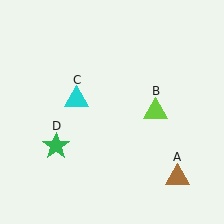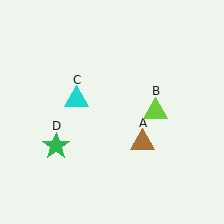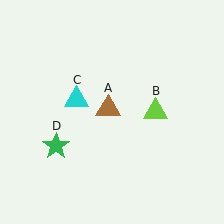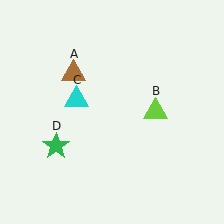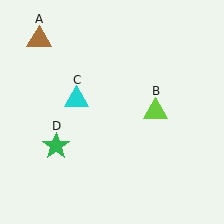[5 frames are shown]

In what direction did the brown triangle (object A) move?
The brown triangle (object A) moved up and to the left.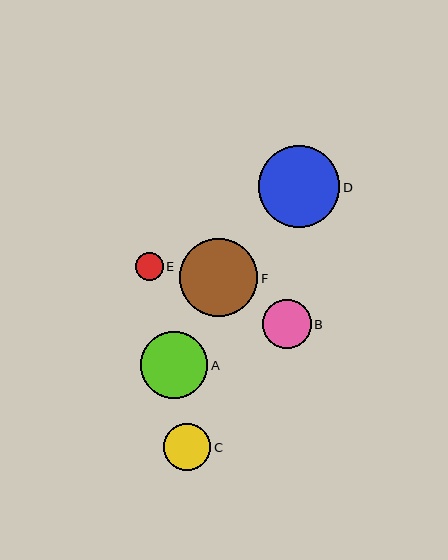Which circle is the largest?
Circle D is the largest with a size of approximately 81 pixels.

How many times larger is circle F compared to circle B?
Circle F is approximately 1.6 times the size of circle B.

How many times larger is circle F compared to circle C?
Circle F is approximately 1.7 times the size of circle C.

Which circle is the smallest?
Circle E is the smallest with a size of approximately 28 pixels.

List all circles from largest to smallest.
From largest to smallest: D, F, A, B, C, E.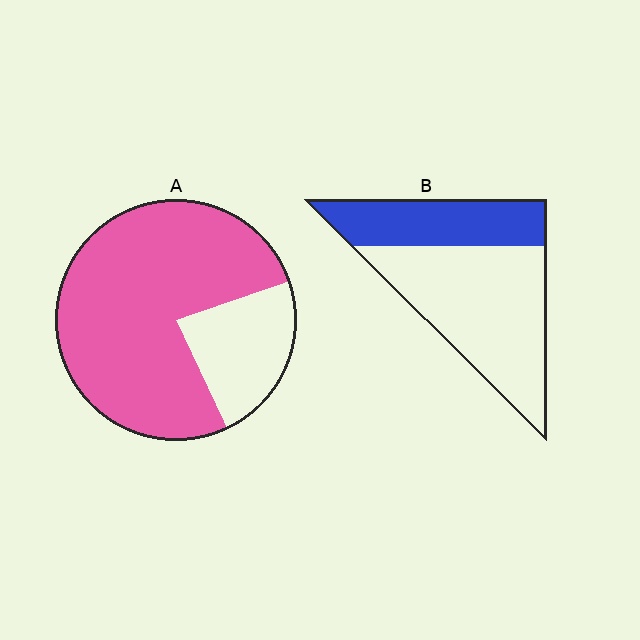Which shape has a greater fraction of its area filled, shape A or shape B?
Shape A.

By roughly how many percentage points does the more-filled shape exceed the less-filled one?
By roughly 40 percentage points (A over B).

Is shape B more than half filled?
No.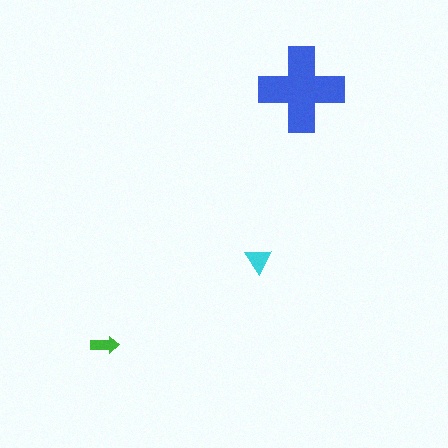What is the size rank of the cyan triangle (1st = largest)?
2nd.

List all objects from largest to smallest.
The blue cross, the cyan triangle, the green arrow.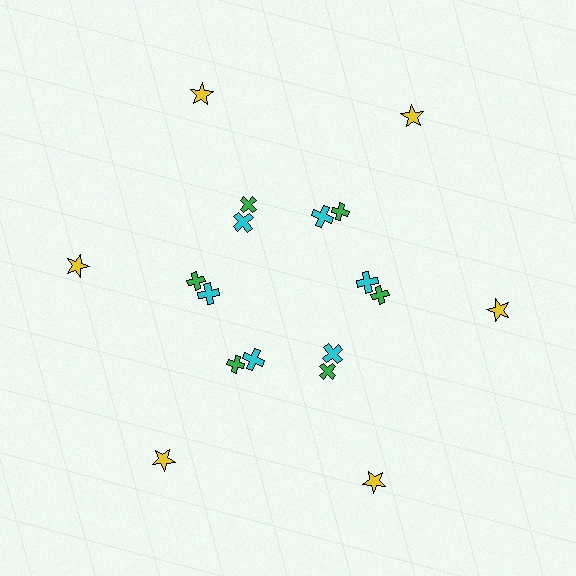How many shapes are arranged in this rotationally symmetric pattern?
There are 18 shapes, arranged in 6 groups of 3.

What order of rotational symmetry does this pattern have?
This pattern has 6-fold rotational symmetry.